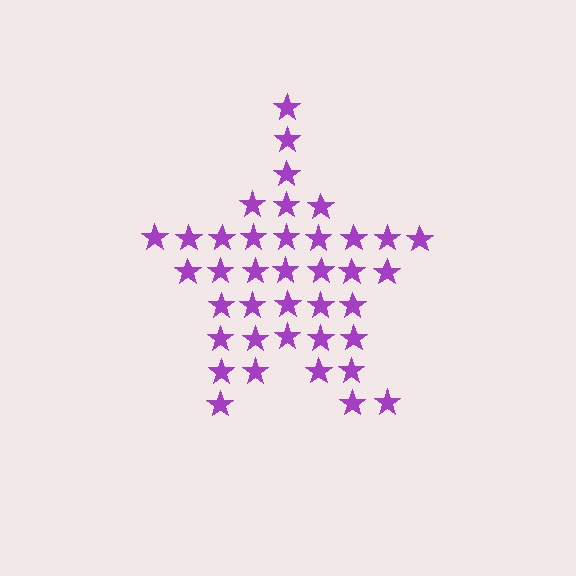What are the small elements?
The small elements are stars.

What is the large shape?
The large shape is a star.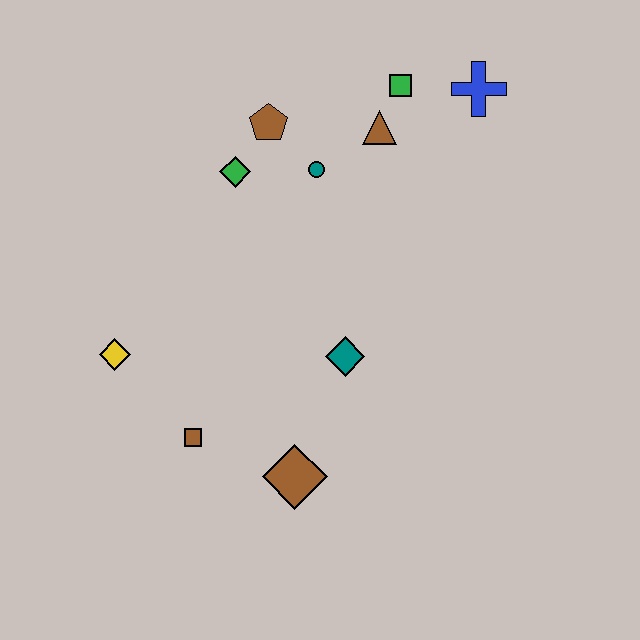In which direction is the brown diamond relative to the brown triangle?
The brown diamond is below the brown triangle.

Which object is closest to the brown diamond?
The brown square is closest to the brown diamond.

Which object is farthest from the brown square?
The blue cross is farthest from the brown square.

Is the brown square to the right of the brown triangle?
No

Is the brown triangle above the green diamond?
Yes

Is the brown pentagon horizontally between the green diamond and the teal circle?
Yes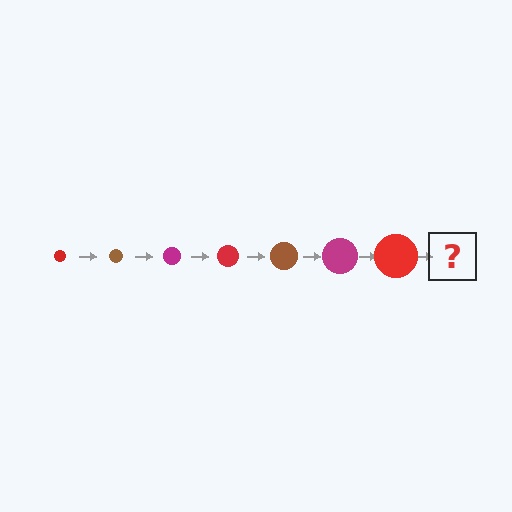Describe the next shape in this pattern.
It should be a brown circle, larger than the previous one.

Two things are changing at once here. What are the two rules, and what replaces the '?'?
The two rules are that the circle grows larger each step and the color cycles through red, brown, and magenta. The '?' should be a brown circle, larger than the previous one.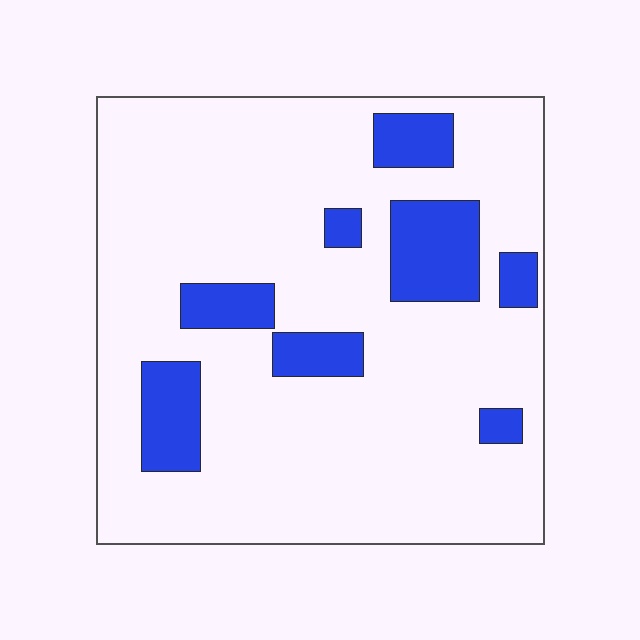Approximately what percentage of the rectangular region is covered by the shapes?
Approximately 15%.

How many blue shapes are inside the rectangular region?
8.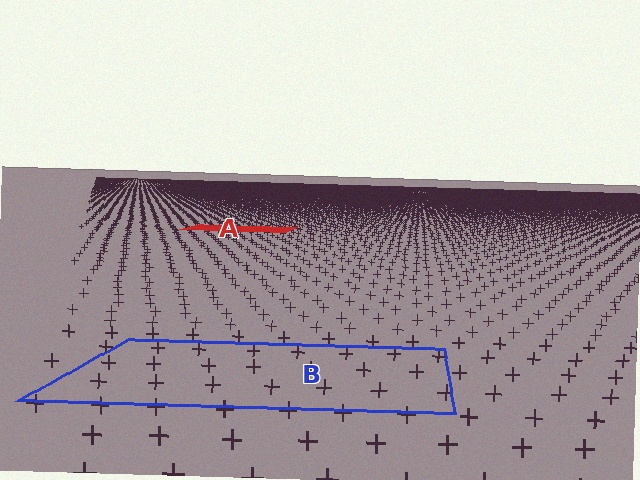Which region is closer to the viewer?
Region B is closer. The texture elements there are larger and more spread out.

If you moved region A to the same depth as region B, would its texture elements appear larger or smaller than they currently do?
They would appear larger. At a closer depth, the same texture elements are projected at a bigger on-screen size.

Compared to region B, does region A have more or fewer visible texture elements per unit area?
Region A has more texture elements per unit area — they are packed more densely because it is farther away.